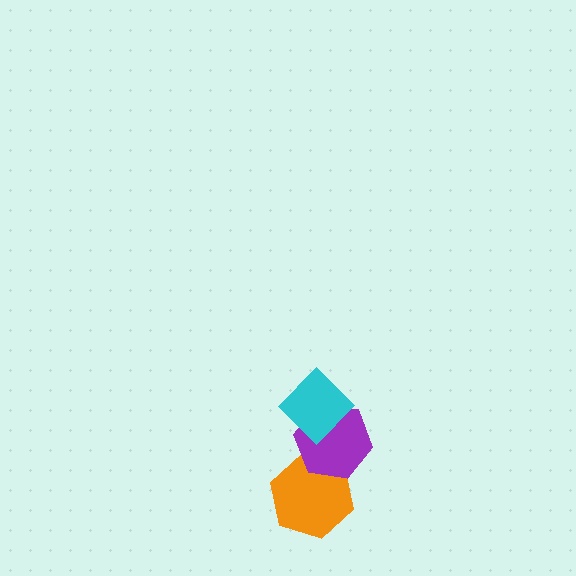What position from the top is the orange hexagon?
The orange hexagon is 3rd from the top.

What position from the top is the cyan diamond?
The cyan diamond is 1st from the top.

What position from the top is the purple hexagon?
The purple hexagon is 2nd from the top.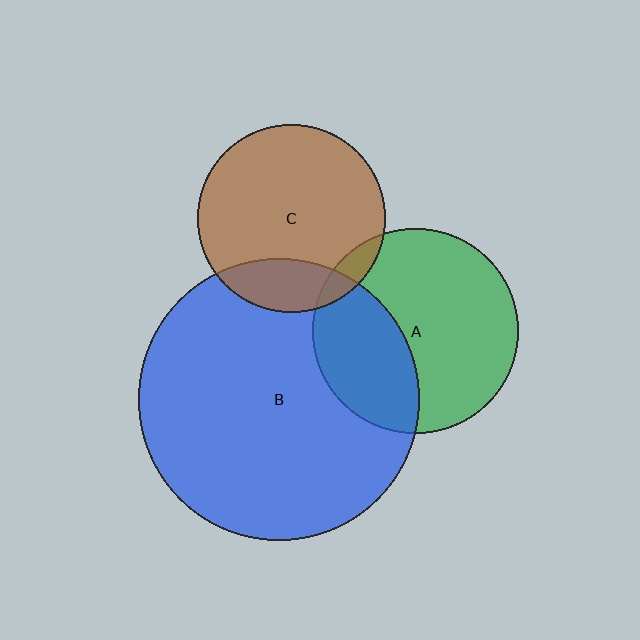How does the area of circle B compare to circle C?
Approximately 2.2 times.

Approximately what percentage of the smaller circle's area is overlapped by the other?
Approximately 35%.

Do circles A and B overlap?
Yes.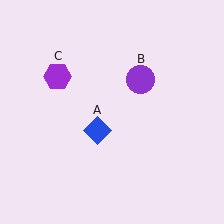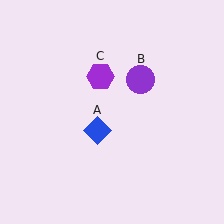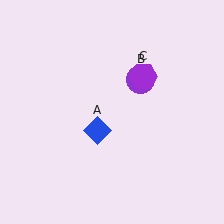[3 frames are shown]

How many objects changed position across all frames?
1 object changed position: purple hexagon (object C).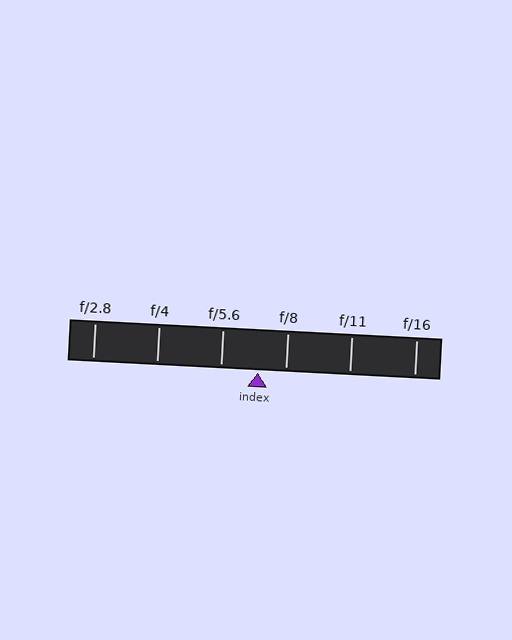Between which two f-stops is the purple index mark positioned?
The index mark is between f/5.6 and f/8.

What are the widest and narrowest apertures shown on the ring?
The widest aperture shown is f/2.8 and the narrowest is f/16.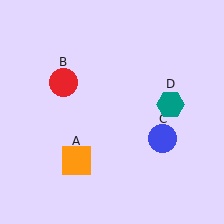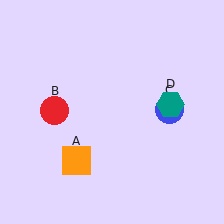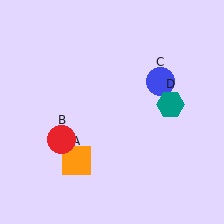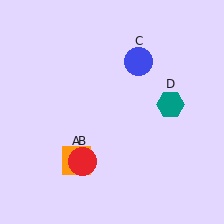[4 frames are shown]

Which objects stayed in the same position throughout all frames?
Orange square (object A) and teal hexagon (object D) remained stationary.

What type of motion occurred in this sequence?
The red circle (object B), blue circle (object C) rotated counterclockwise around the center of the scene.